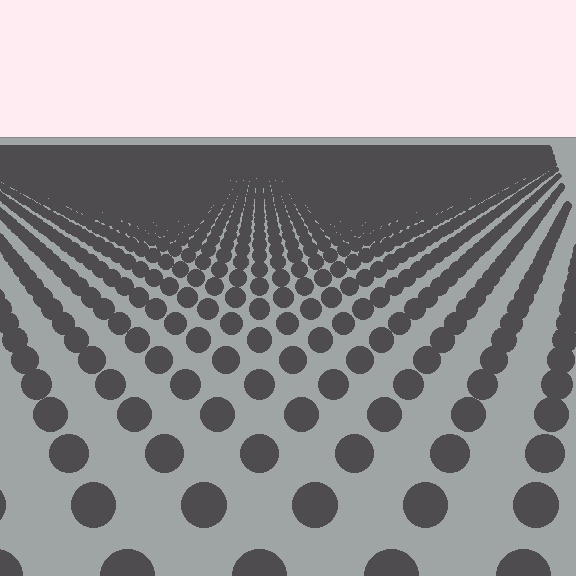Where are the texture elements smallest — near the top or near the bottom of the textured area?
Near the top.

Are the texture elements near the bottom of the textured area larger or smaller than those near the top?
Larger. Near the bottom, elements are closer to the viewer and appear at a bigger on-screen size.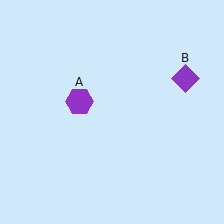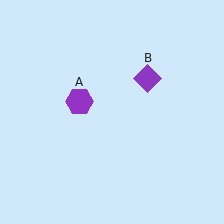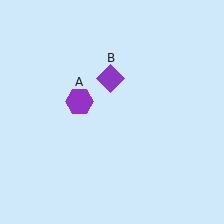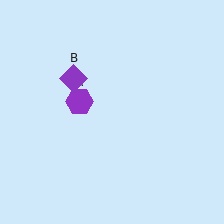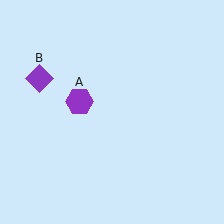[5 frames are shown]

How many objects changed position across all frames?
1 object changed position: purple diamond (object B).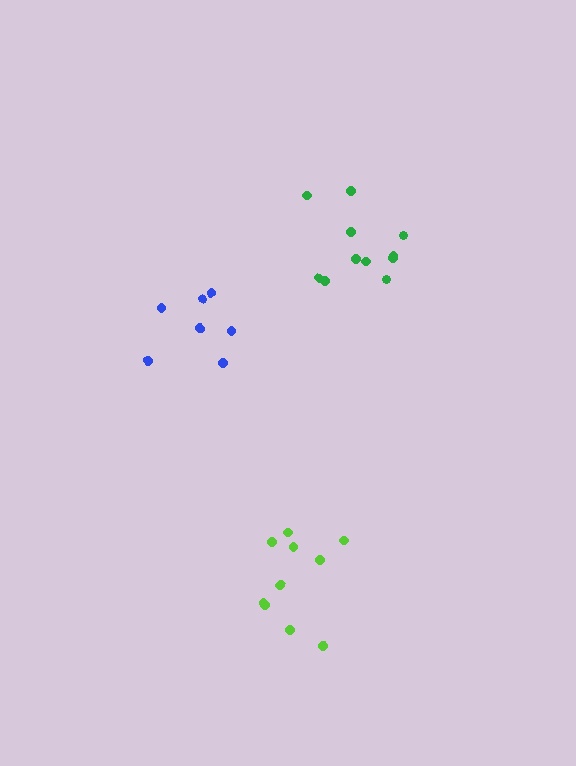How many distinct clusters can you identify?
There are 3 distinct clusters.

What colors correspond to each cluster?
The clusters are colored: lime, blue, green.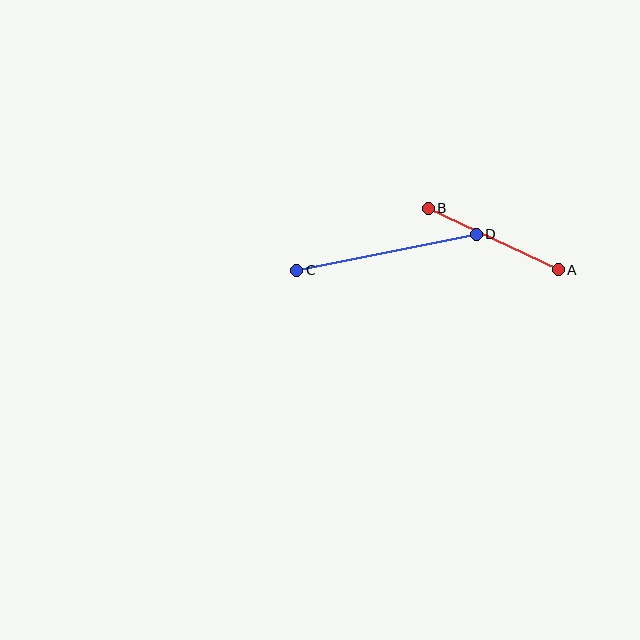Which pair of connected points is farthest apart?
Points C and D are farthest apart.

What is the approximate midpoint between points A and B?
The midpoint is at approximately (493, 239) pixels.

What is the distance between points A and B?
The distance is approximately 144 pixels.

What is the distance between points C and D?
The distance is approximately 183 pixels.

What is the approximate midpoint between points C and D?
The midpoint is at approximately (387, 252) pixels.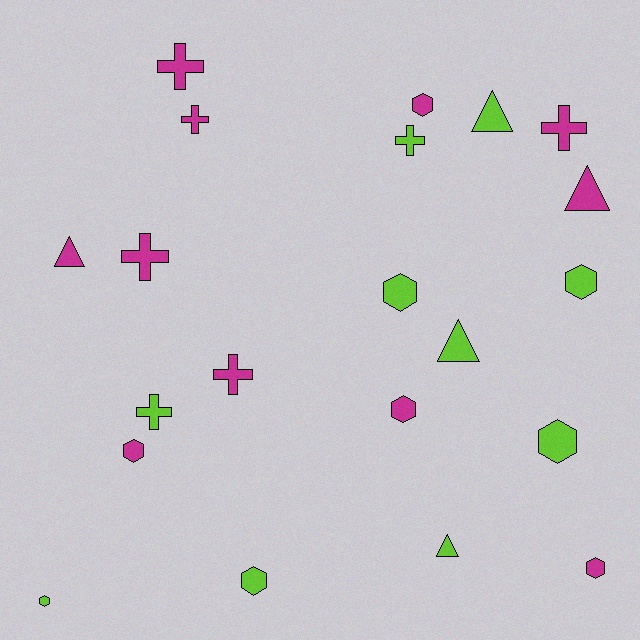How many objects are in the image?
There are 21 objects.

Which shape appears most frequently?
Hexagon, with 9 objects.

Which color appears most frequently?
Magenta, with 11 objects.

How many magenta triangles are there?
There are 2 magenta triangles.